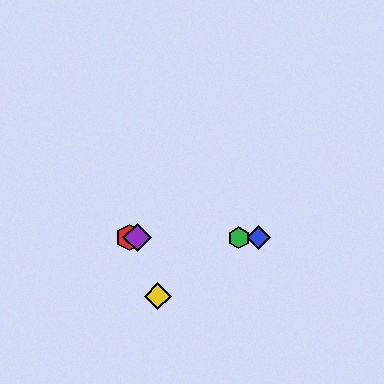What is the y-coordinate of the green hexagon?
The green hexagon is at y≈238.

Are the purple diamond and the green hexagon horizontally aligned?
Yes, both are at y≈238.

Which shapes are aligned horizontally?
The red hexagon, the blue diamond, the green hexagon, the purple diamond are aligned horizontally.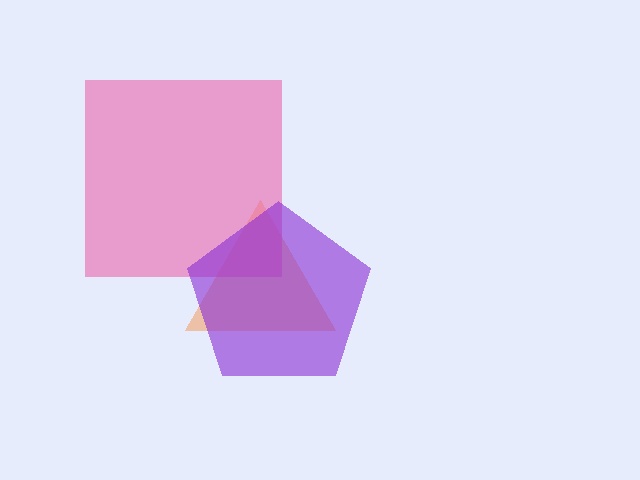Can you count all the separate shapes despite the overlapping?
Yes, there are 3 separate shapes.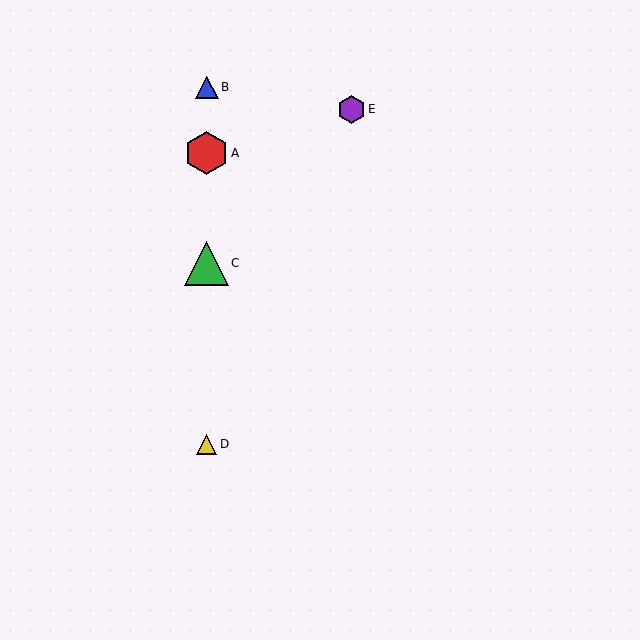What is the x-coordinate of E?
Object E is at x≈352.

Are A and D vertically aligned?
Yes, both are at x≈207.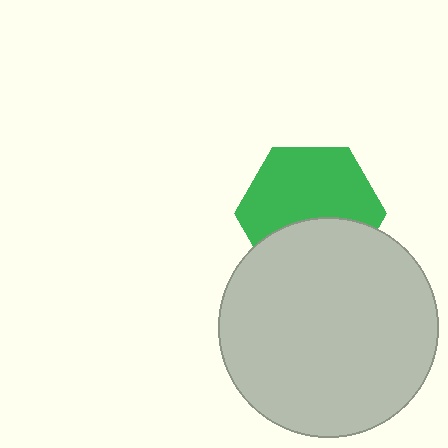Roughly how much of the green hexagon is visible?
About half of it is visible (roughly 61%).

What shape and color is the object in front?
The object in front is a light gray circle.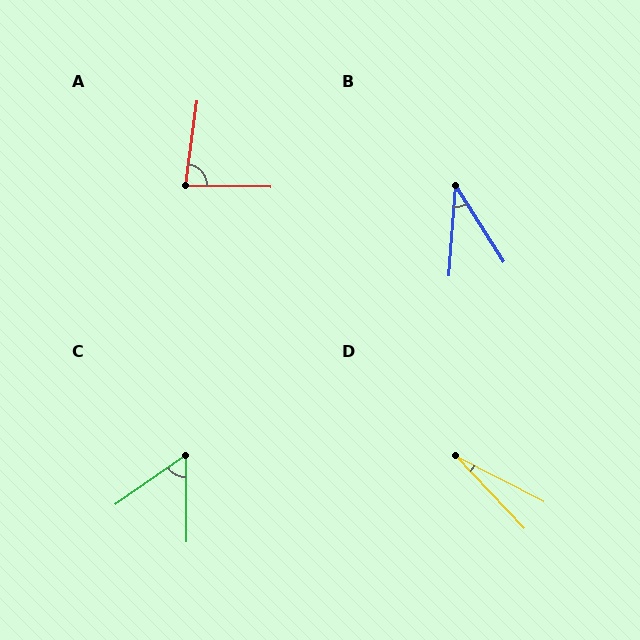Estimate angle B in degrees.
Approximately 37 degrees.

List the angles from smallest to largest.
D (20°), B (37°), C (56°), A (83°).